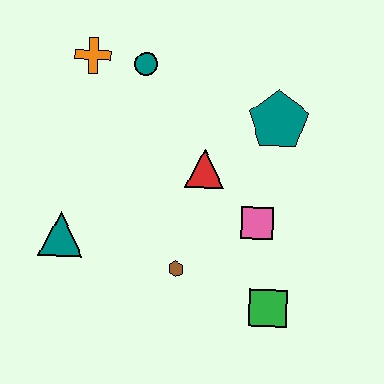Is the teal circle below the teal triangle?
No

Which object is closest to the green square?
The pink square is closest to the green square.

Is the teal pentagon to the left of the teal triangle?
No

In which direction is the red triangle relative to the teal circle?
The red triangle is below the teal circle.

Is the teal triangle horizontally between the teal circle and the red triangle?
No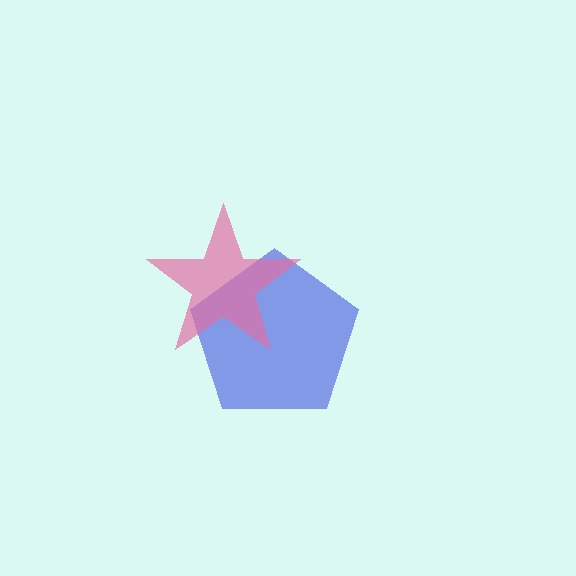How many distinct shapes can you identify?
There are 2 distinct shapes: a blue pentagon, a pink star.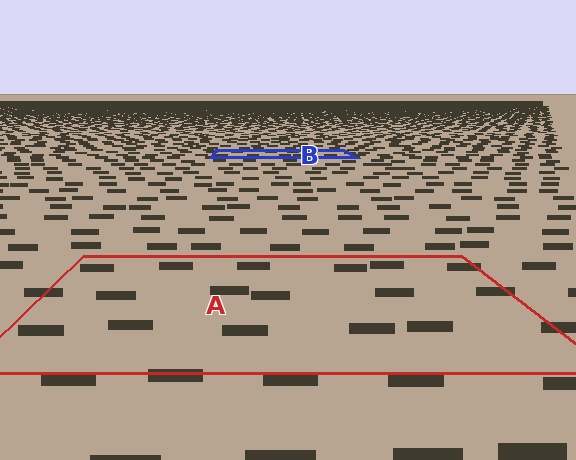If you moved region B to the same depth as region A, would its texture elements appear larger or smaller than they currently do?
They would appear larger. At a closer depth, the same texture elements are projected at a bigger on-screen size.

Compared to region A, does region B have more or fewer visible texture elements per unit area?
Region B has more texture elements per unit area — they are packed more densely because it is farther away.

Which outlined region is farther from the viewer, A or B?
Region B is farther from the viewer — the texture elements inside it appear smaller and more densely packed.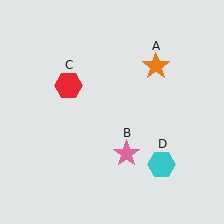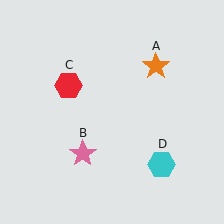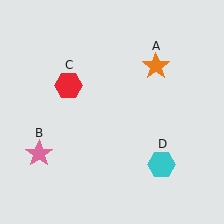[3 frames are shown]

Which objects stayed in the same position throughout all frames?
Orange star (object A) and red hexagon (object C) and cyan hexagon (object D) remained stationary.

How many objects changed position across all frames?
1 object changed position: pink star (object B).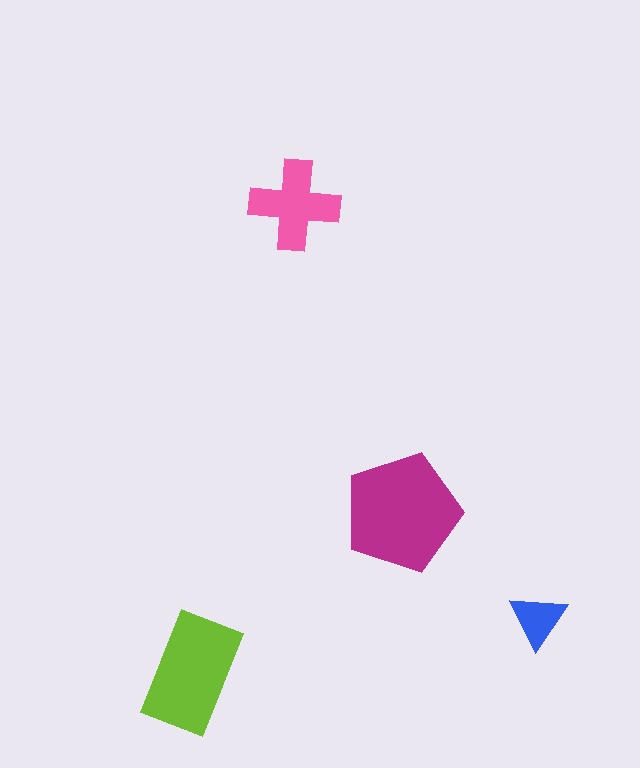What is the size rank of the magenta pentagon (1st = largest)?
1st.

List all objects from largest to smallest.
The magenta pentagon, the lime rectangle, the pink cross, the blue triangle.